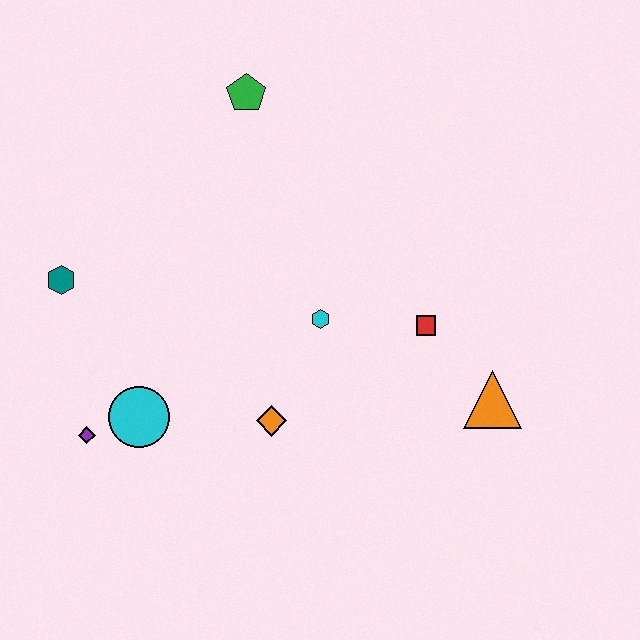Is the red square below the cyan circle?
No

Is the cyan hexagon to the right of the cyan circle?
Yes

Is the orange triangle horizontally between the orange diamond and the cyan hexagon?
No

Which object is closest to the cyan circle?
The purple diamond is closest to the cyan circle.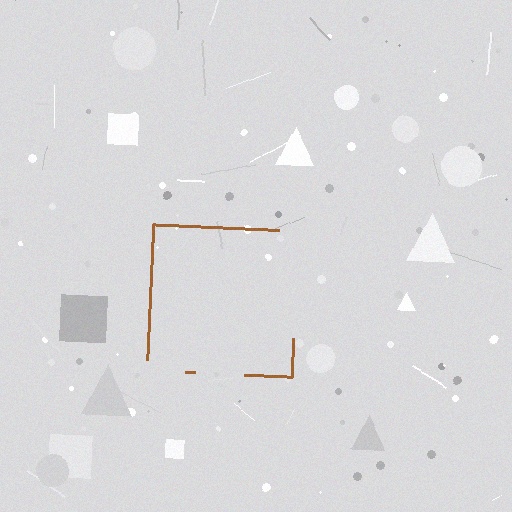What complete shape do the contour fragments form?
The contour fragments form a square.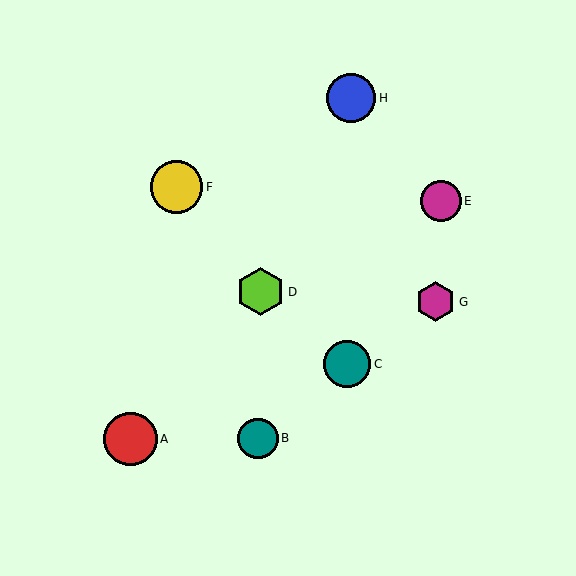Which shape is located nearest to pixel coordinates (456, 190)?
The magenta circle (labeled E) at (441, 201) is nearest to that location.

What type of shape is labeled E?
Shape E is a magenta circle.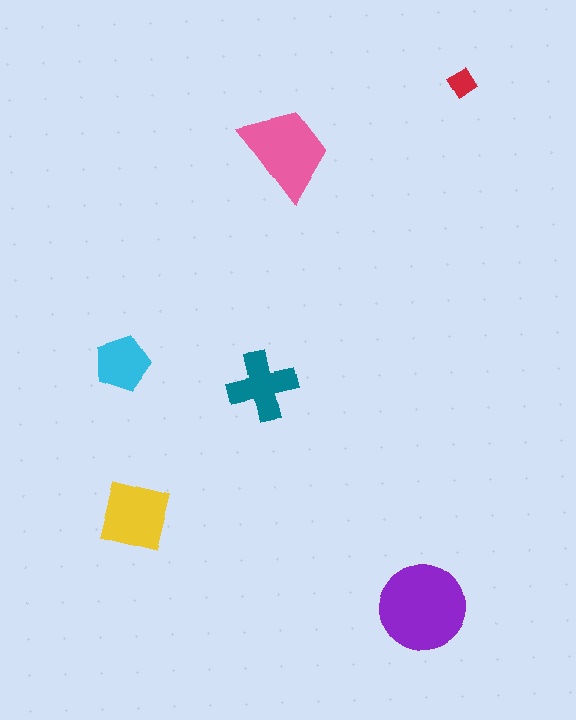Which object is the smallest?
The red diamond.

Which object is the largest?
The purple circle.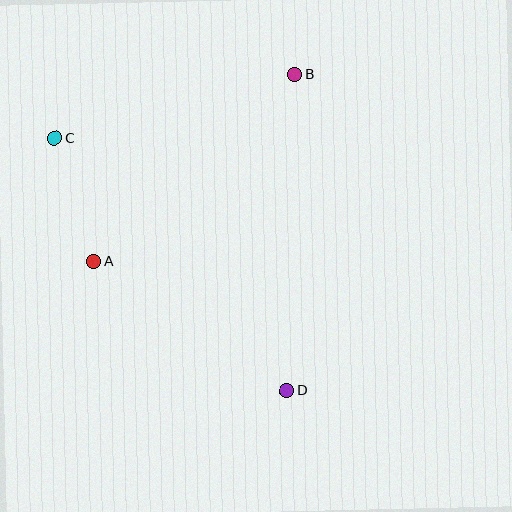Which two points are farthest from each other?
Points C and D are farthest from each other.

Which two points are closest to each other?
Points A and C are closest to each other.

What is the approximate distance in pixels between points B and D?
The distance between B and D is approximately 316 pixels.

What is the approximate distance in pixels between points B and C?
The distance between B and C is approximately 248 pixels.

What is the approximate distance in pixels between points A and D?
The distance between A and D is approximately 232 pixels.